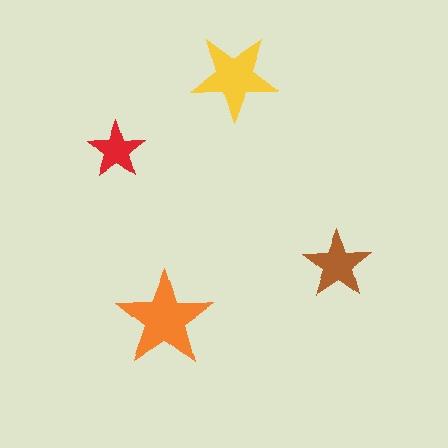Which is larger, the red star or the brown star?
The brown one.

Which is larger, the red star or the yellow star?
The yellow one.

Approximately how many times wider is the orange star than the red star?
About 1.5 times wider.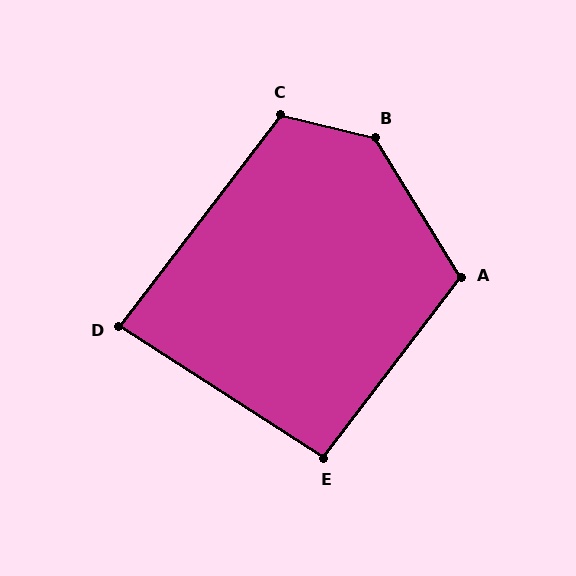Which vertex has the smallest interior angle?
D, at approximately 85 degrees.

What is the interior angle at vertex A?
Approximately 111 degrees (obtuse).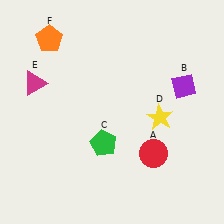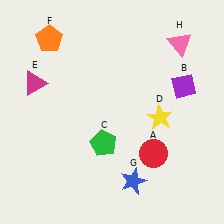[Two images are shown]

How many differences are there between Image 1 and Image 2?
There are 2 differences between the two images.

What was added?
A blue star (G), a pink triangle (H) were added in Image 2.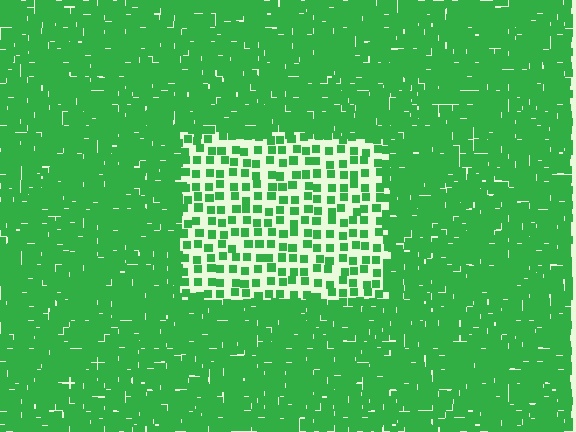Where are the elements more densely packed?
The elements are more densely packed outside the rectangle boundary.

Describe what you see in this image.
The image contains small green elements arranged at two different densities. A rectangle-shaped region is visible where the elements are less densely packed than the surrounding area.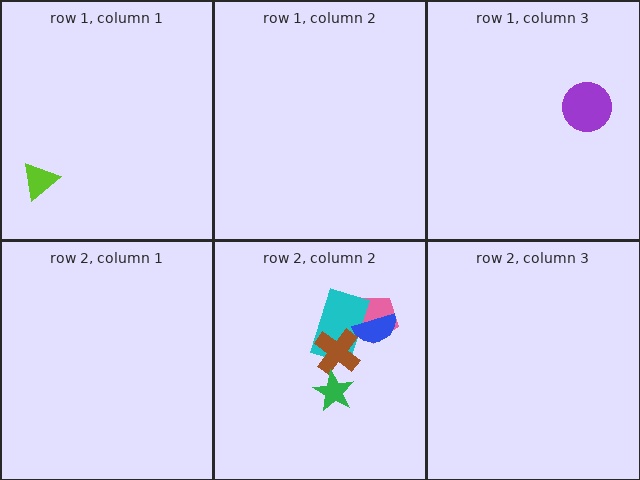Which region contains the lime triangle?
The row 1, column 1 region.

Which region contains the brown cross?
The row 2, column 2 region.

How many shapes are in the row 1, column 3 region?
1.